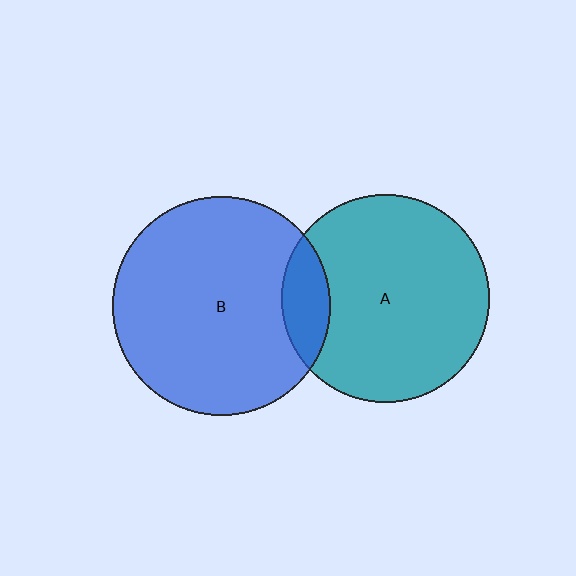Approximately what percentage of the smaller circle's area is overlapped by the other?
Approximately 15%.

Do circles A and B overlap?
Yes.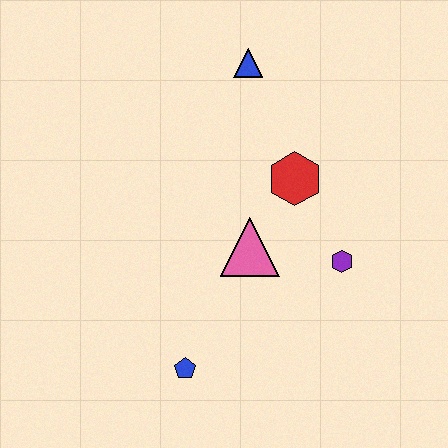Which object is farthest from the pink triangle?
The blue triangle is farthest from the pink triangle.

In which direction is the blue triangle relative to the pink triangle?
The blue triangle is above the pink triangle.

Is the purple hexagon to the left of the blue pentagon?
No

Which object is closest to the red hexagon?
The pink triangle is closest to the red hexagon.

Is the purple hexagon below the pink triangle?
Yes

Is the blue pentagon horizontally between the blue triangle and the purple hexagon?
No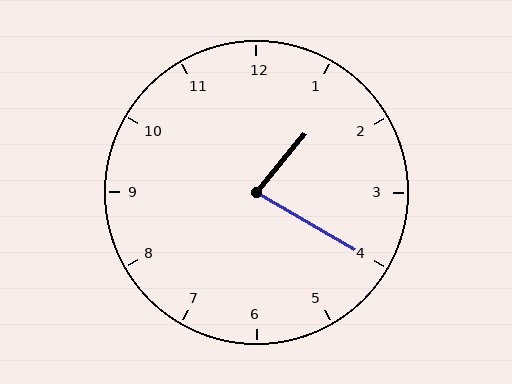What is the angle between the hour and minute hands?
Approximately 80 degrees.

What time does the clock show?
1:20.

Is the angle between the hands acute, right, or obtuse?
It is acute.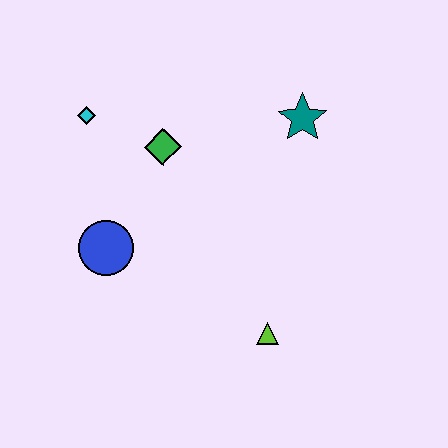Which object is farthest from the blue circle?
The teal star is farthest from the blue circle.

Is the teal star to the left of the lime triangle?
No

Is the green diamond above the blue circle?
Yes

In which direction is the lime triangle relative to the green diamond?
The lime triangle is below the green diamond.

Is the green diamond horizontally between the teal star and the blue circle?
Yes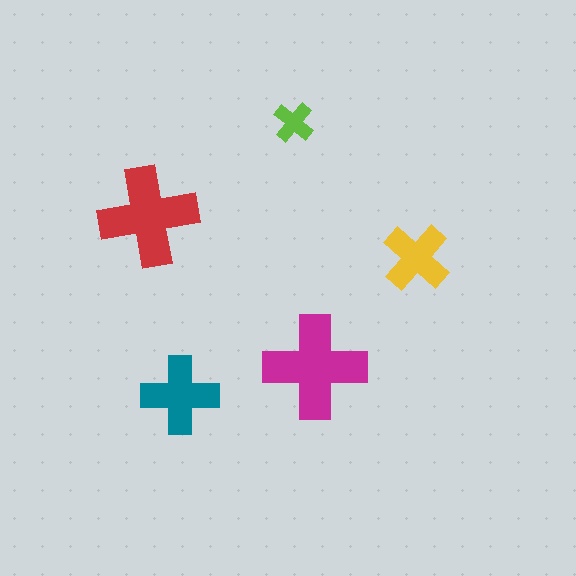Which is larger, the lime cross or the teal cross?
The teal one.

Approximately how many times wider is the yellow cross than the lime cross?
About 1.5 times wider.